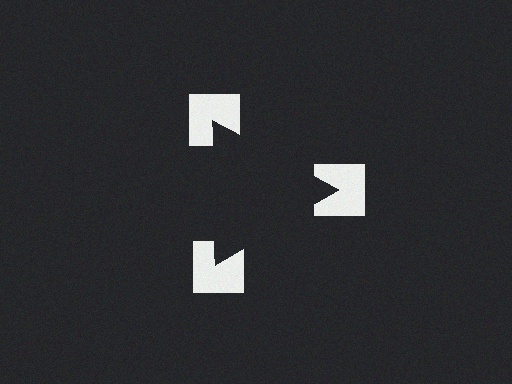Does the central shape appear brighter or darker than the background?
It typically appears slightly darker than the background, even though no actual brightness change is drawn.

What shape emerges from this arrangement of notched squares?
An illusory triangle — its edges are inferred from the aligned wedge cuts in the notched squares, not physically drawn.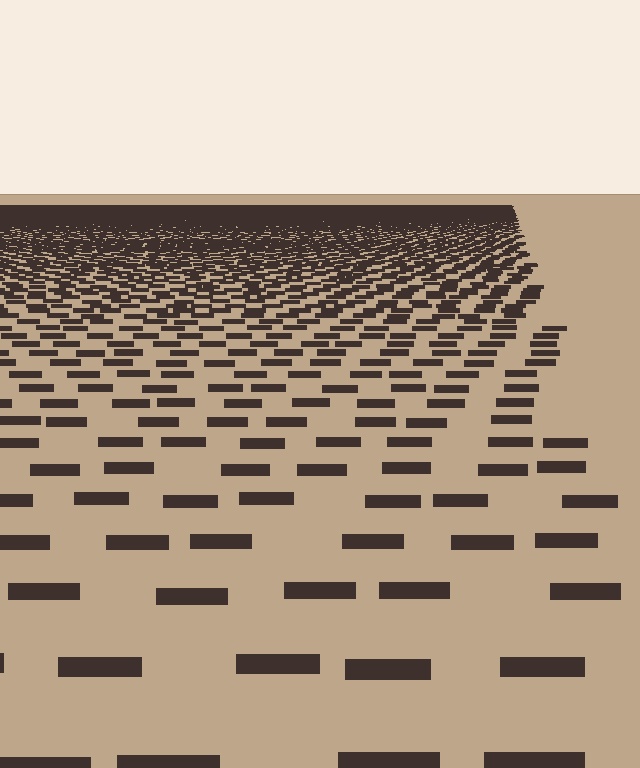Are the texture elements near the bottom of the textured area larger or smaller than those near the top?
Larger. Near the bottom, elements are closer to the viewer and appear at a bigger on-screen size.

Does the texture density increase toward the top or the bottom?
Density increases toward the top.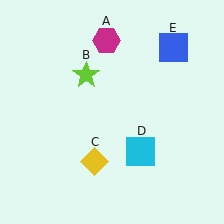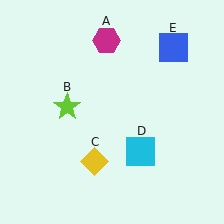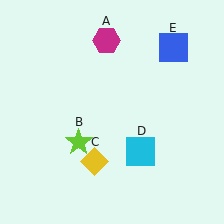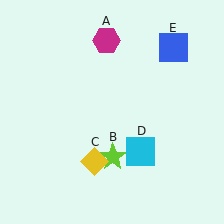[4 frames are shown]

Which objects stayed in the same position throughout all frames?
Magenta hexagon (object A) and yellow diamond (object C) and cyan square (object D) and blue square (object E) remained stationary.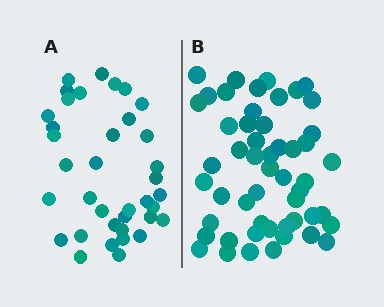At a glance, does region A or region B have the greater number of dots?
Region B (the right region) has more dots.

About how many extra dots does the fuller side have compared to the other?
Region B has approximately 15 more dots than region A.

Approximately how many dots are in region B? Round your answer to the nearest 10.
About 50 dots. (The exact count is 52, which rounds to 50.)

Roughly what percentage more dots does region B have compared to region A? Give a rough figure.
About 40% more.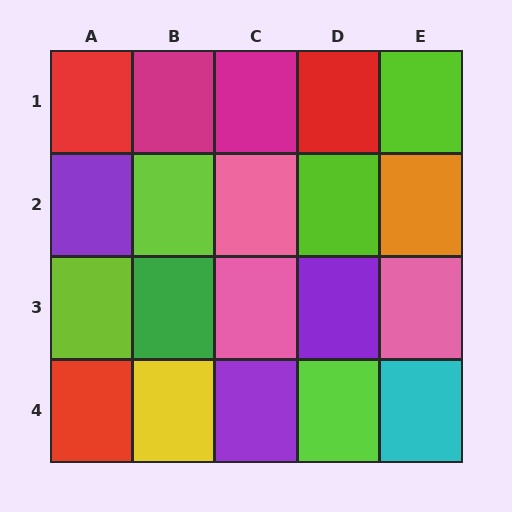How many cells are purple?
3 cells are purple.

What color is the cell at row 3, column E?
Pink.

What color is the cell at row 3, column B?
Green.